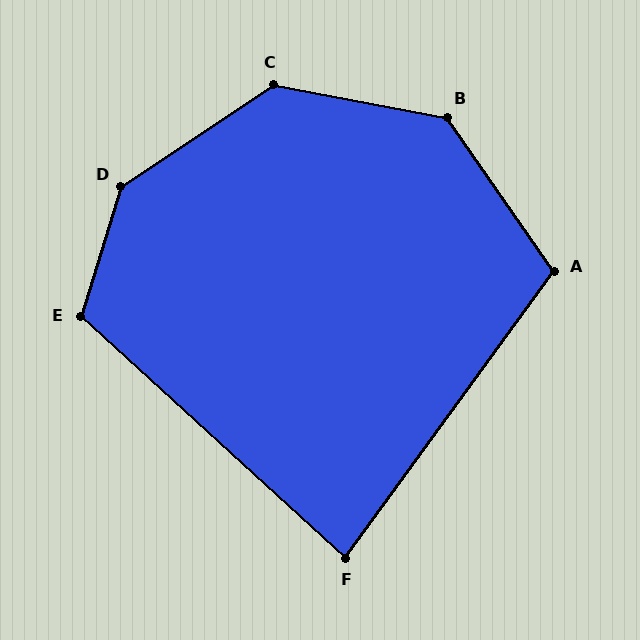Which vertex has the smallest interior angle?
F, at approximately 84 degrees.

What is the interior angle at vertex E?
Approximately 115 degrees (obtuse).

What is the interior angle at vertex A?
Approximately 109 degrees (obtuse).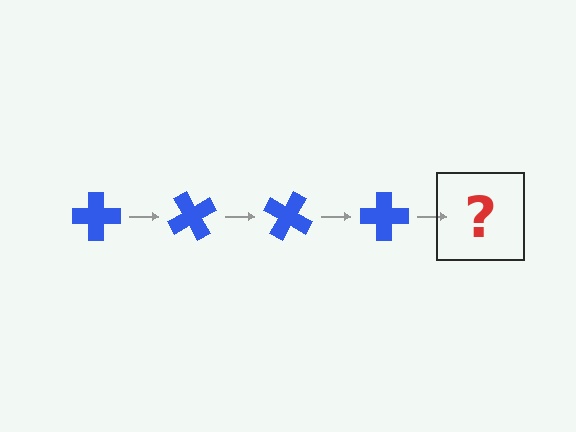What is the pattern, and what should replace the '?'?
The pattern is that the cross rotates 60 degrees each step. The '?' should be a blue cross rotated 240 degrees.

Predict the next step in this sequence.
The next step is a blue cross rotated 240 degrees.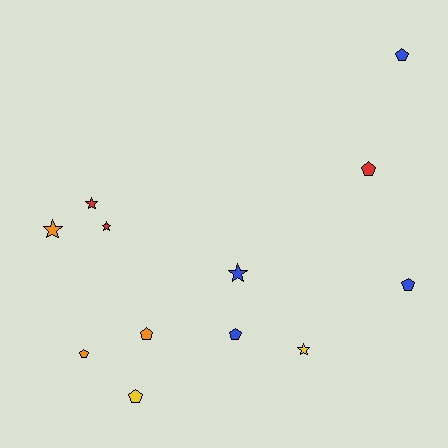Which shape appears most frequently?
Pentagon, with 7 objects.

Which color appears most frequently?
Blue, with 4 objects.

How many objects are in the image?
There are 12 objects.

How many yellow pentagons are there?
There is 1 yellow pentagon.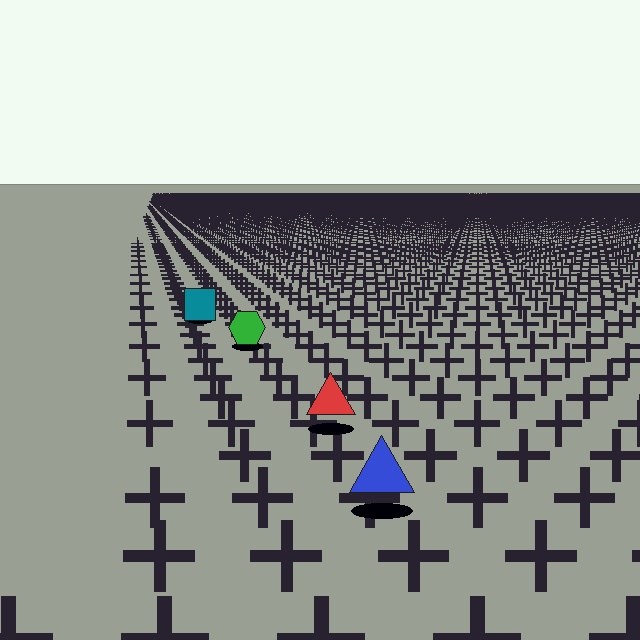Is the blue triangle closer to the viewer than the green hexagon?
Yes. The blue triangle is closer — you can tell from the texture gradient: the ground texture is coarser near it.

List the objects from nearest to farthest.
From nearest to farthest: the blue triangle, the red triangle, the green hexagon, the teal square.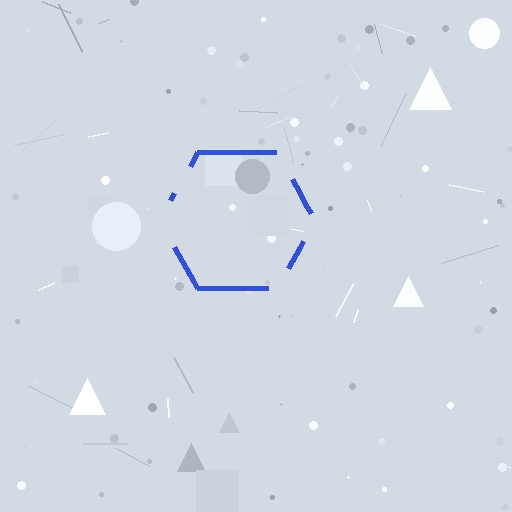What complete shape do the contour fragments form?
The contour fragments form a hexagon.